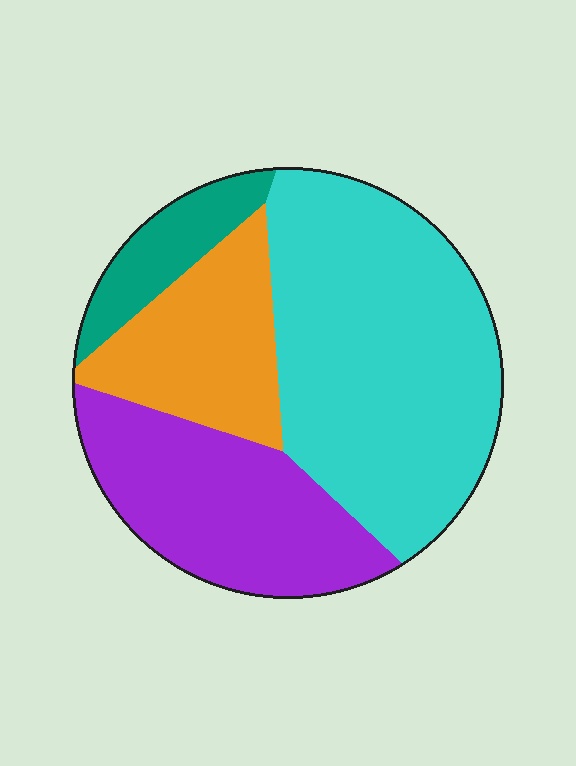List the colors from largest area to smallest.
From largest to smallest: cyan, purple, orange, teal.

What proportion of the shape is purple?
Purple takes up between a quarter and a half of the shape.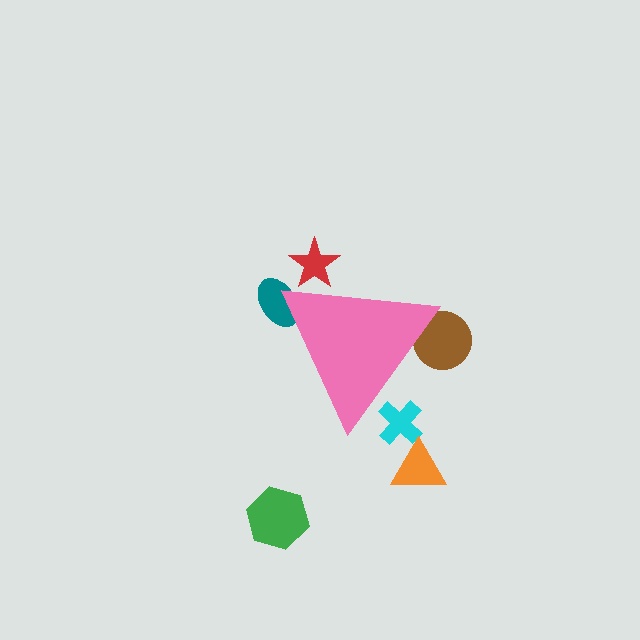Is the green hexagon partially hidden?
No, the green hexagon is fully visible.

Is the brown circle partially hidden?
Yes, the brown circle is partially hidden behind the pink triangle.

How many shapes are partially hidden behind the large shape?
4 shapes are partially hidden.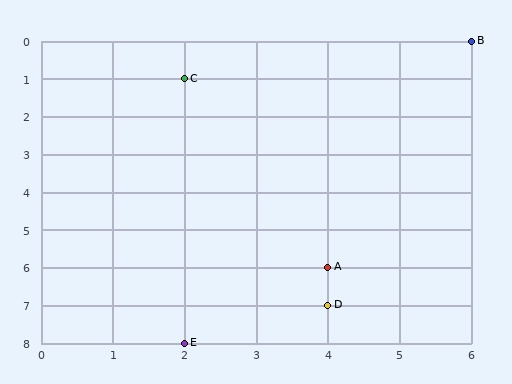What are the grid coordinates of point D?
Point D is at grid coordinates (4, 7).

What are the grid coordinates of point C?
Point C is at grid coordinates (2, 1).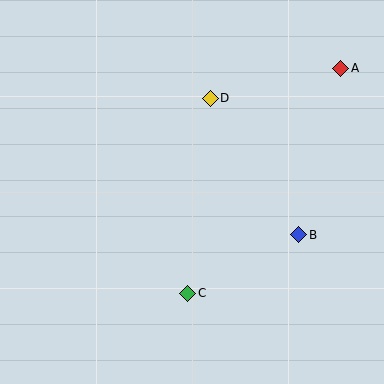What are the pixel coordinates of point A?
Point A is at (341, 68).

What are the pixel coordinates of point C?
Point C is at (188, 293).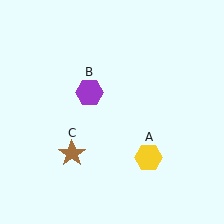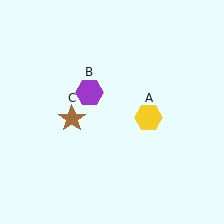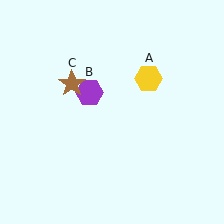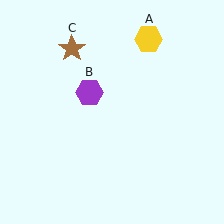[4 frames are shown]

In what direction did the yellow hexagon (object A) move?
The yellow hexagon (object A) moved up.